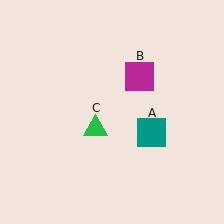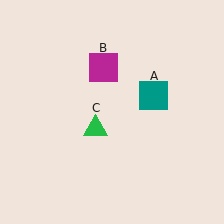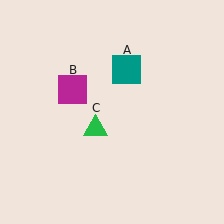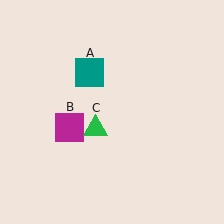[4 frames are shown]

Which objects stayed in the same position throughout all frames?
Green triangle (object C) remained stationary.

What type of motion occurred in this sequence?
The teal square (object A), magenta square (object B) rotated counterclockwise around the center of the scene.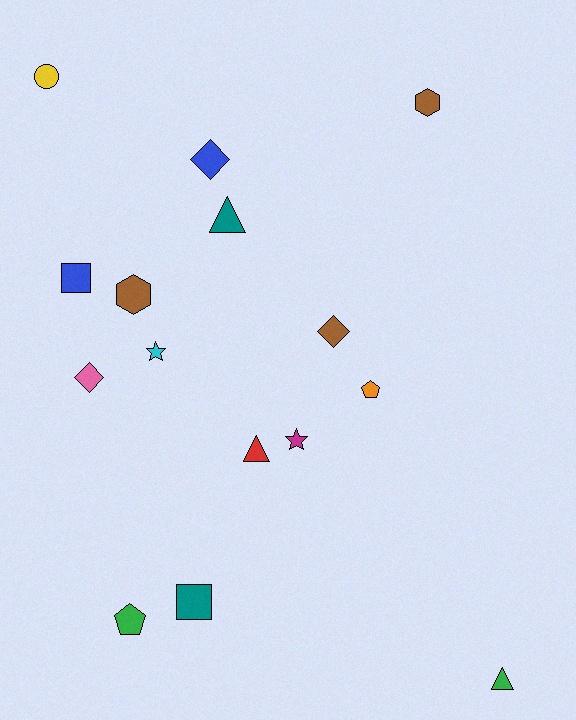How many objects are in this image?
There are 15 objects.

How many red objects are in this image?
There is 1 red object.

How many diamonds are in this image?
There are 3 diamonds.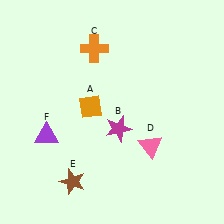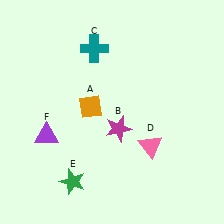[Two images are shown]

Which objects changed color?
C changed from orange to teal. E changed from brown to green.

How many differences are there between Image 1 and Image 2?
There are 2 differences between the two images.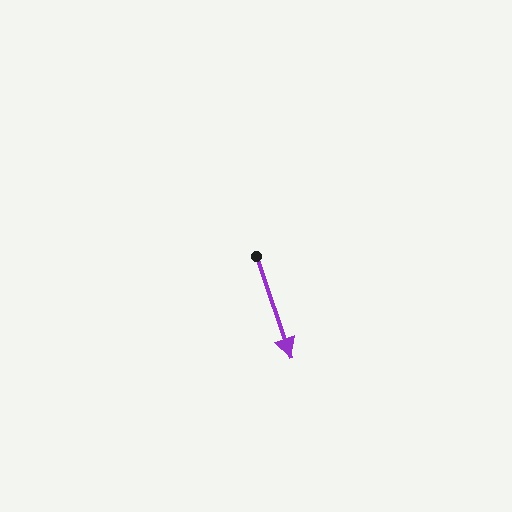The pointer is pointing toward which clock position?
Roughly 5 o'clock.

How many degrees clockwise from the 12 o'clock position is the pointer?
Approximately 161 degrees.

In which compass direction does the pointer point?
South.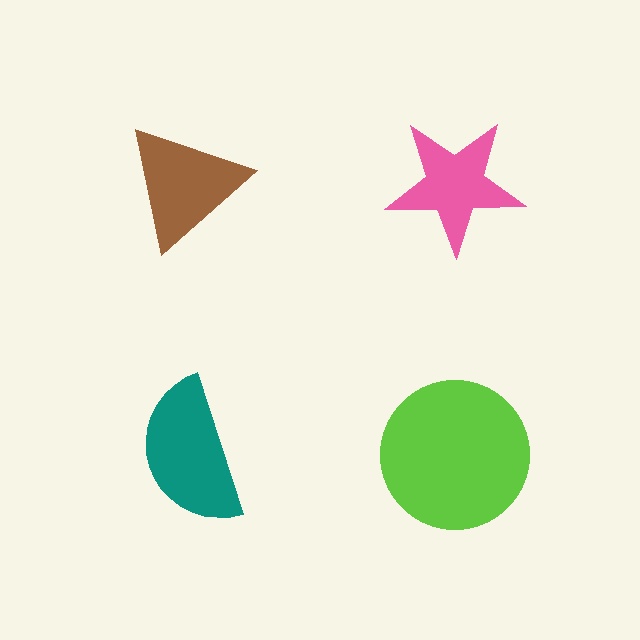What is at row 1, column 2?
A pink star.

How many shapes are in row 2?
2 shapes.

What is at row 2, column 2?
A lime circle.